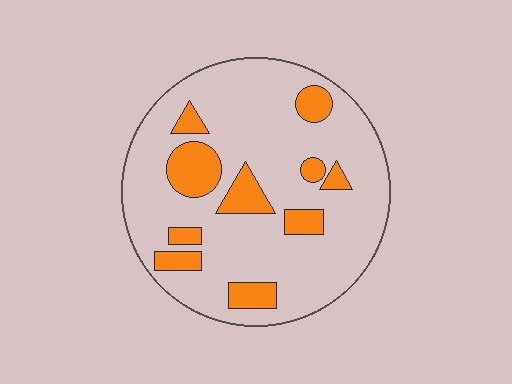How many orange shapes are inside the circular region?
10.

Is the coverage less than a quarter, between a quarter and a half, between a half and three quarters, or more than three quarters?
Less than a quarter.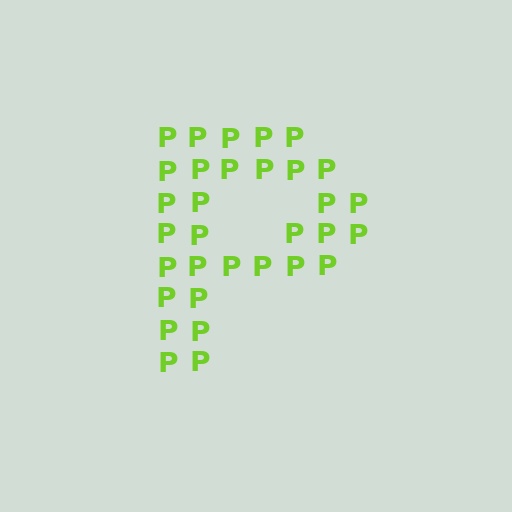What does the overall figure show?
The overall figure shows the letter P.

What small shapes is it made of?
It is made of small letter P's.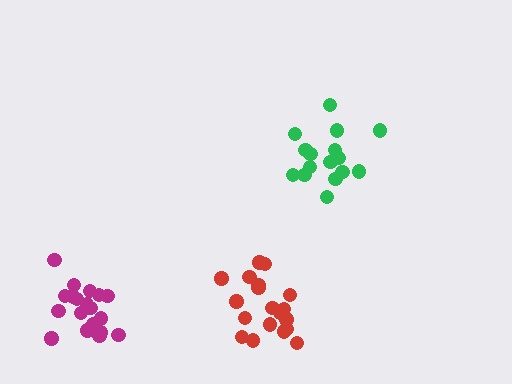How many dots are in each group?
Group 1: 19 dots, Group 2: 16 dots, Group 3: 19 dots (54 total).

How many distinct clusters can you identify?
There are 3 distinct clusters.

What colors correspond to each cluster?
The clusters are colored: magenta, green, red.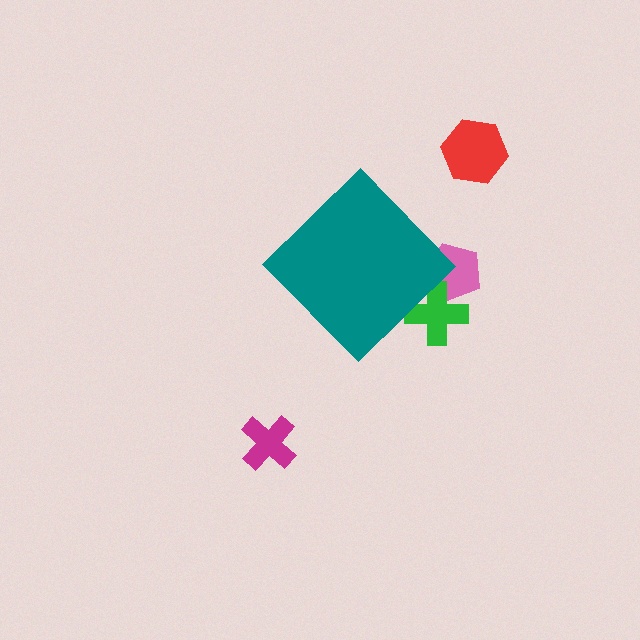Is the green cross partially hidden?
Yes, the green cross is partially hidden behind the teal diamond.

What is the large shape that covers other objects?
A teal diamond.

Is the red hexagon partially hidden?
No, the red hexagon is fully visible.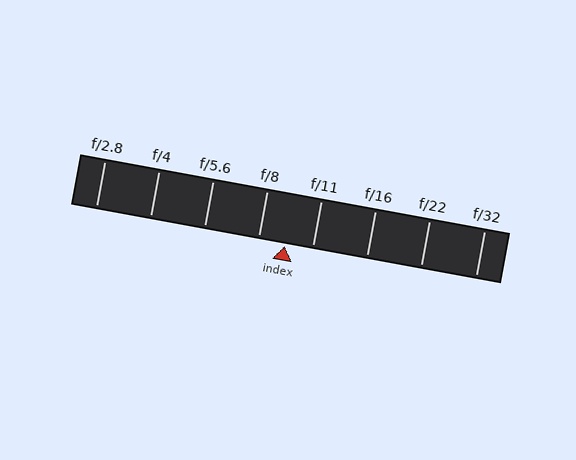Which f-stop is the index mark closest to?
The index mark is closest to f/8.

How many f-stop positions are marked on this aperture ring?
There are 8 f-stop positions marked.